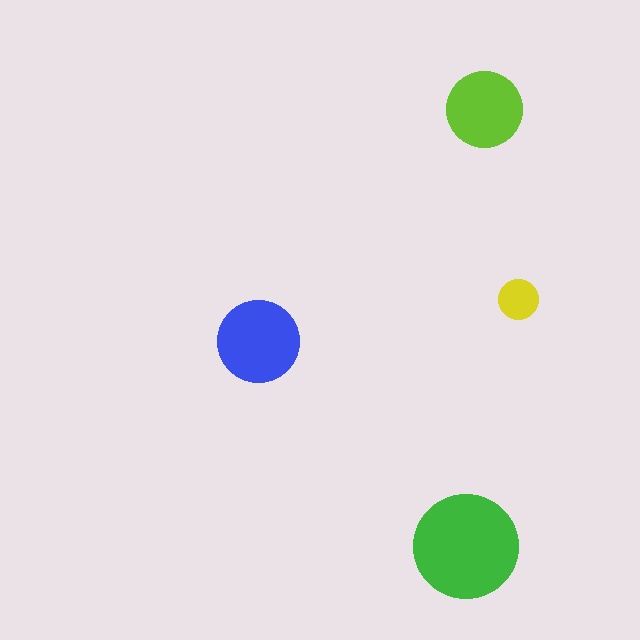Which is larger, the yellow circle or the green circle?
The green one.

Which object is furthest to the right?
The yellow circle is rightmost.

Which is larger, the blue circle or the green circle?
The green one.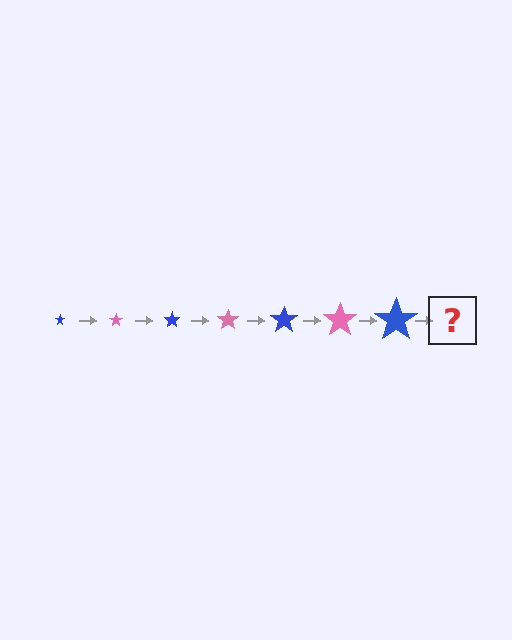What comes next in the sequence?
The next element should be a pink star, larger than the previous one.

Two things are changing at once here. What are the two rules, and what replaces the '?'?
The two rules are that the star grows larger each step and the color cycles through blue and pink. The '?' should be a pink star, larger than the previous one.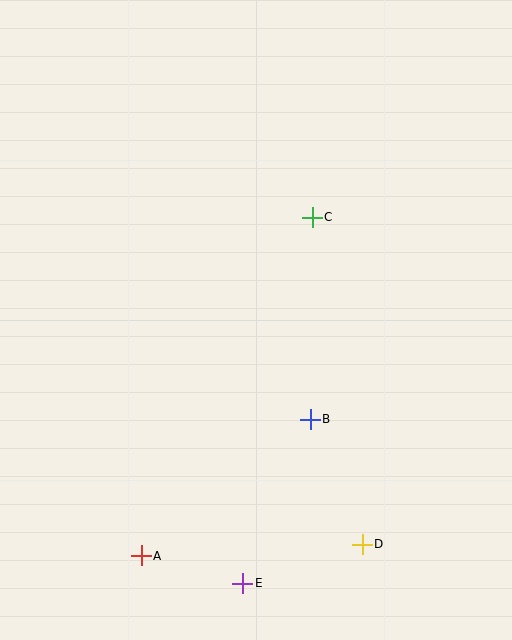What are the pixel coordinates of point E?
Point E is at (242, 583).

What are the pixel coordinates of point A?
Point A is at (141, 556).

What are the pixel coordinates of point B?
Point B is at (310, 419).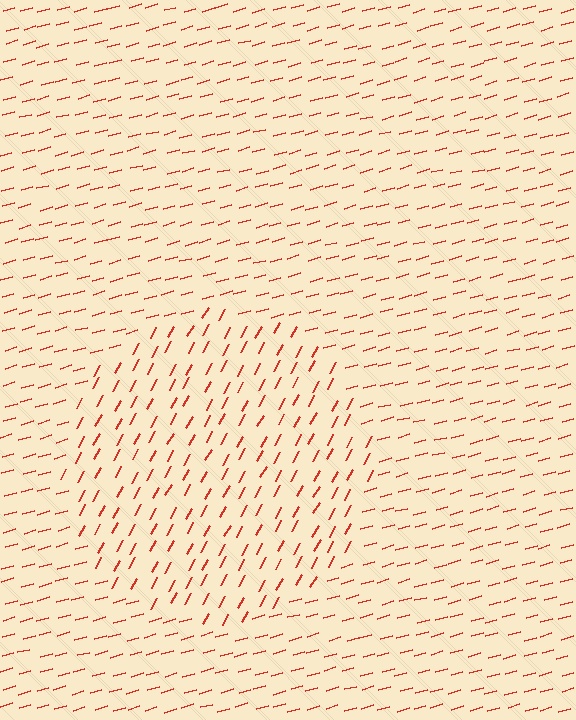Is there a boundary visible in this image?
Yes, there is a texture boundary formed by a change in line orientation.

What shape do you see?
I see a circle.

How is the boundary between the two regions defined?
The boundary is defined purely by a change in line orientation (approximately 45 degrees difference). All lines are the same color and thickness.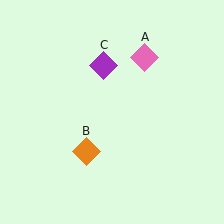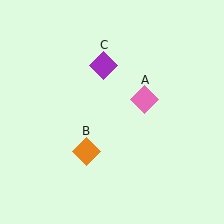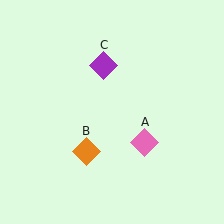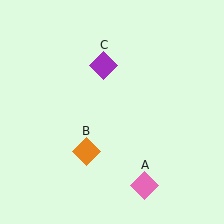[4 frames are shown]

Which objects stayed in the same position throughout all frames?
Orange diamond (object B) and purple diamond (object C) remained stationary.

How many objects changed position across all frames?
1 object changed position: pink diamond (object A).